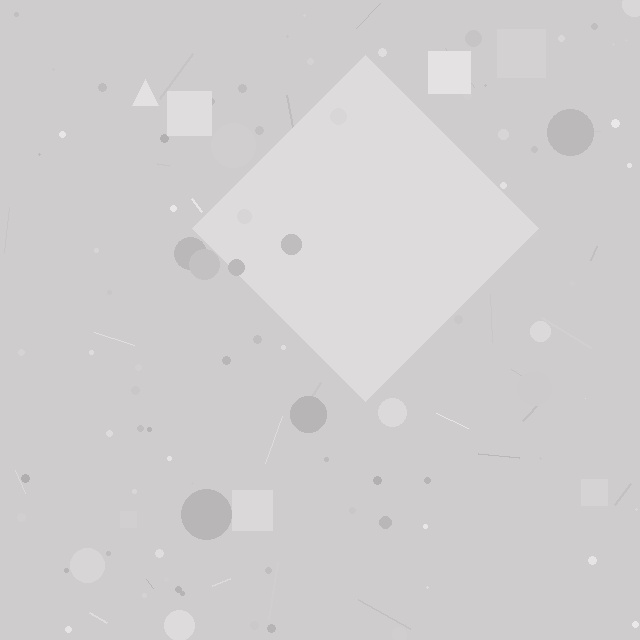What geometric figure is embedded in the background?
A diamond is embedded in the background.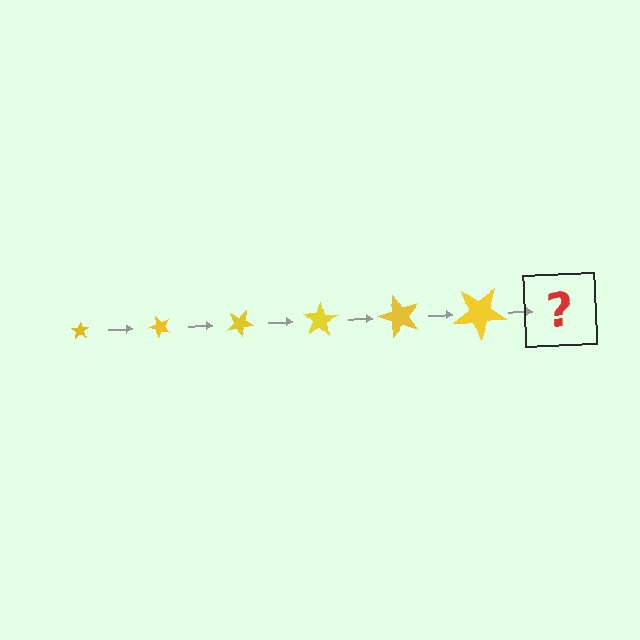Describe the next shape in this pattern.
It should be a star, larger than the previous one and rotated 300 degrees from the start.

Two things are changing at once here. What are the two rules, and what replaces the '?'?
The two rules are that the star grows larger each step and it rotates 50 degrees each step. The '?' should be a star, larger than the previous one and rotated 300 degrees from the start.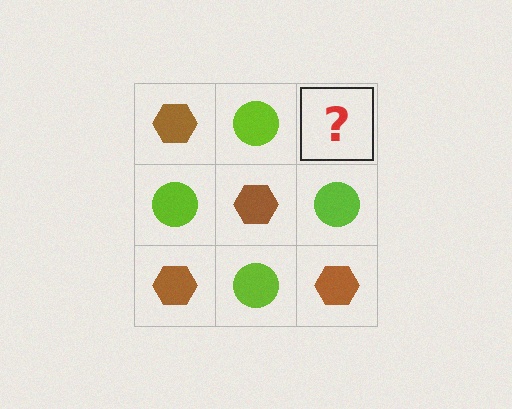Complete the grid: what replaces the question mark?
The question mark should be replaced with a brown hexagon.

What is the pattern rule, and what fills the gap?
The rule is that it alternates brown hexagon and lime circle in a checkerboard pattern. The gap should be filled with a brown hexagon.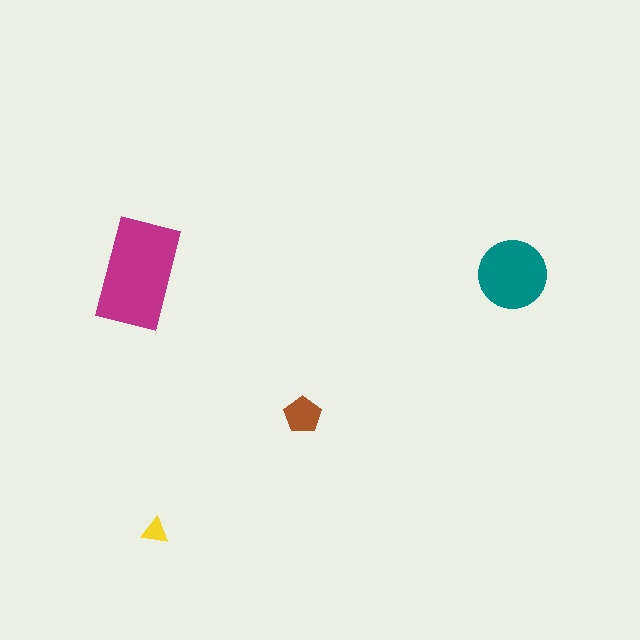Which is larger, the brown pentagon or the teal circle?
The teal circle.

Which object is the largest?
The magenta rectangle.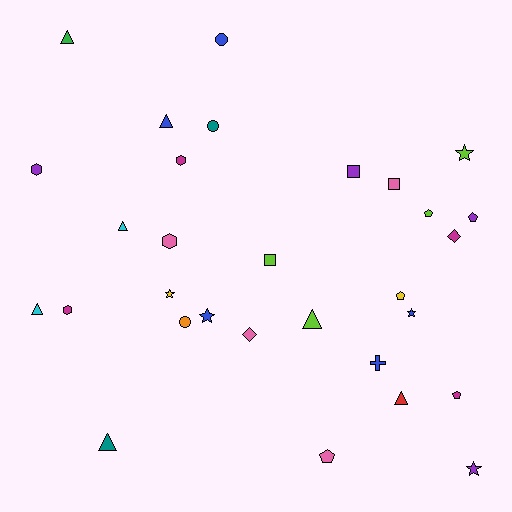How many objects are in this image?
There are 30 objects.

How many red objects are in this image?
There is 1 red object.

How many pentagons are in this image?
There are 5 pentagons.